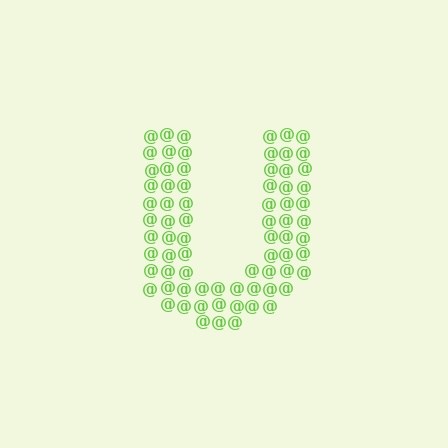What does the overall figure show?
The overall figure shows the letter U.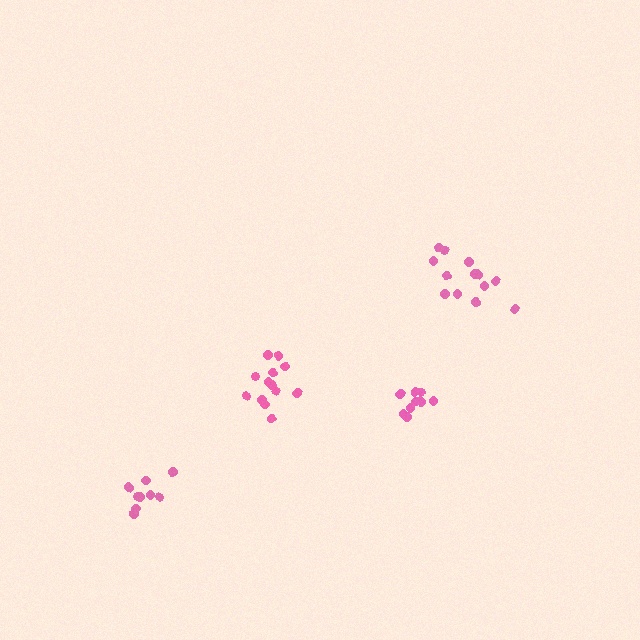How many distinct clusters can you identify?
There are 4 distinct clusters.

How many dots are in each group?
Group 1: 13 dots, Group 2: 9 dots, Group 3: 13 dots, Group 4: 9 dots (44 total).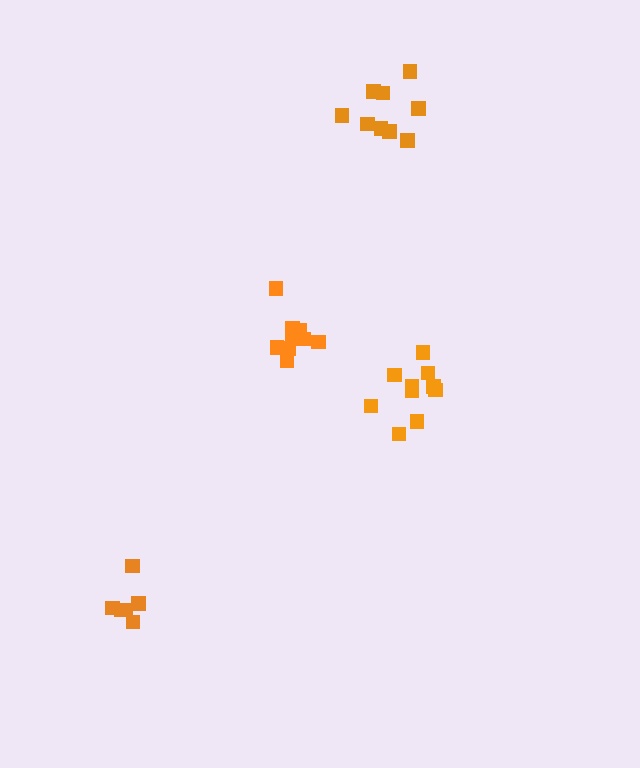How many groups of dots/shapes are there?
There are 4 groups.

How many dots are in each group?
Group 1: 10 dots, Group 2: 6 dots, Group 3: 9 dots, Group 4: 10 dots (35 total).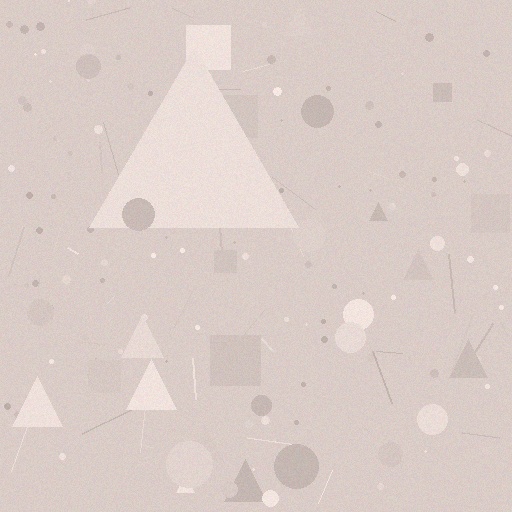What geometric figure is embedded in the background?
A triangle is embedded in the background.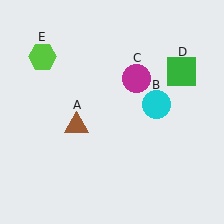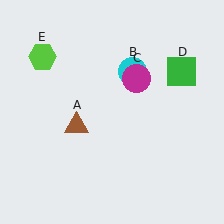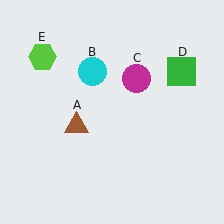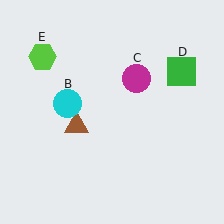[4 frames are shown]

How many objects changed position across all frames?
1 object changed position: cyan circle (object B).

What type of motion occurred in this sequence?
The cyan circle (object B) rotated counterclockwise around the center of the scene.